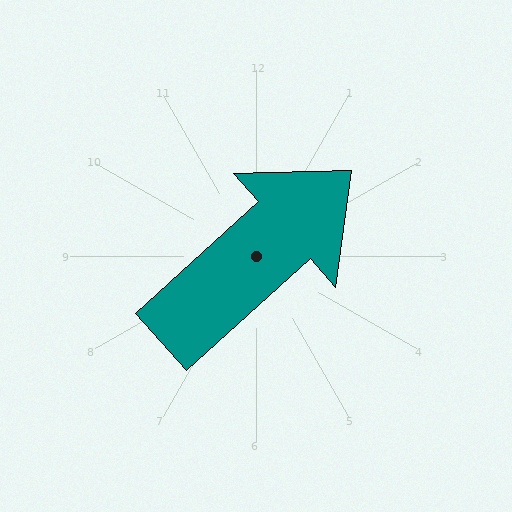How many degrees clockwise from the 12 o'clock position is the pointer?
Approximately 48 degrees.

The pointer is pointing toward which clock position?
Roughly 2 o'clock.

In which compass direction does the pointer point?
Northeast.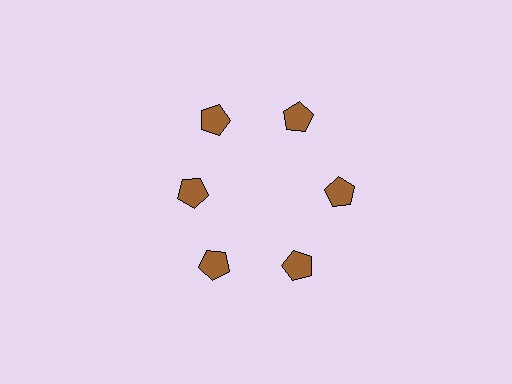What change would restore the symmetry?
The symmetry would be restored by moving it outward, back onto the ring so that all 6 pentagons sit at equal angles and equal distance from the center.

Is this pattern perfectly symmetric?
No. The 6 brown pentagons are arranged in a ring, but one element near the 9 o'clock position is pulled inward toward the center, breaking the 6-fold rotational symmetry.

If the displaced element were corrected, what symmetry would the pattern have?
It would have 6-fold rotational symmetry — the pattern would map onto itself every 60 degrees.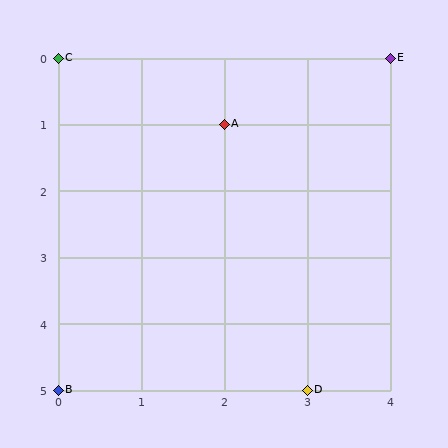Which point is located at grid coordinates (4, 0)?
Point E is at (4, 0).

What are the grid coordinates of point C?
Point C is at grid coordinates (0, 0).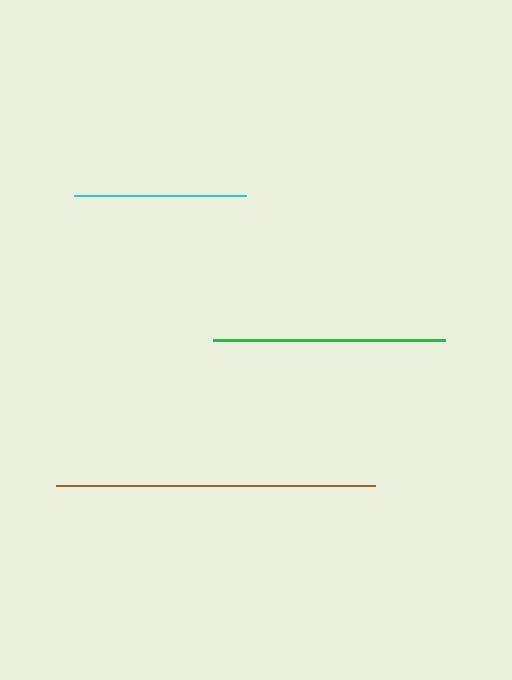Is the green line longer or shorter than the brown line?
The brown line is longer than the green line.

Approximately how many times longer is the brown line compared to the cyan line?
The brown line is approximately 1.8 times the length of the cyan line.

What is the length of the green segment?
The green segment is approximately 232 pixels long.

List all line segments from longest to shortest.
From longest to shortest: brown, green, cyan.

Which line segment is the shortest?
The cyan line is the shortest at approximately 173 pixels.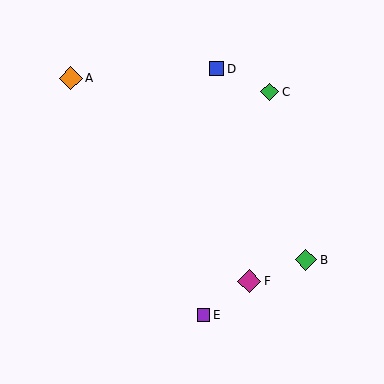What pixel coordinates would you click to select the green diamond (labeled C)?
Click at (270, 92) to select the green diamond C.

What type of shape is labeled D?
Shape D is a blue square.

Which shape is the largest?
The orange diamond (labeled A) is the largest.